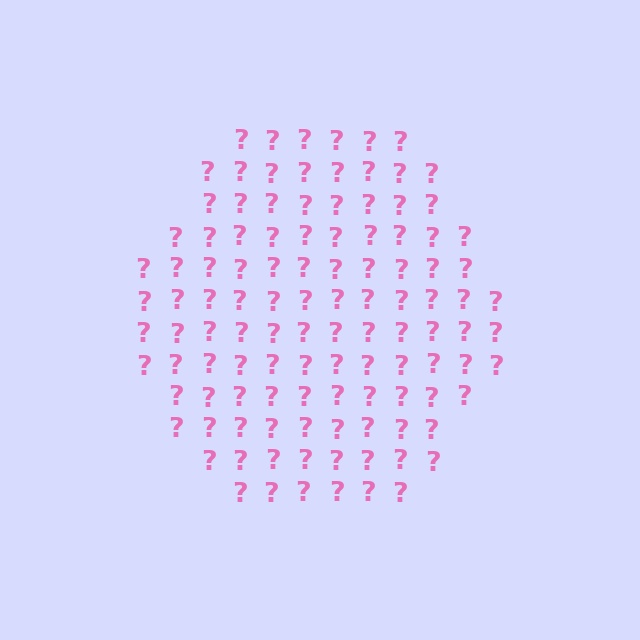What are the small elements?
The small elements are question marks.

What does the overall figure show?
The overall figure shows a hexagon.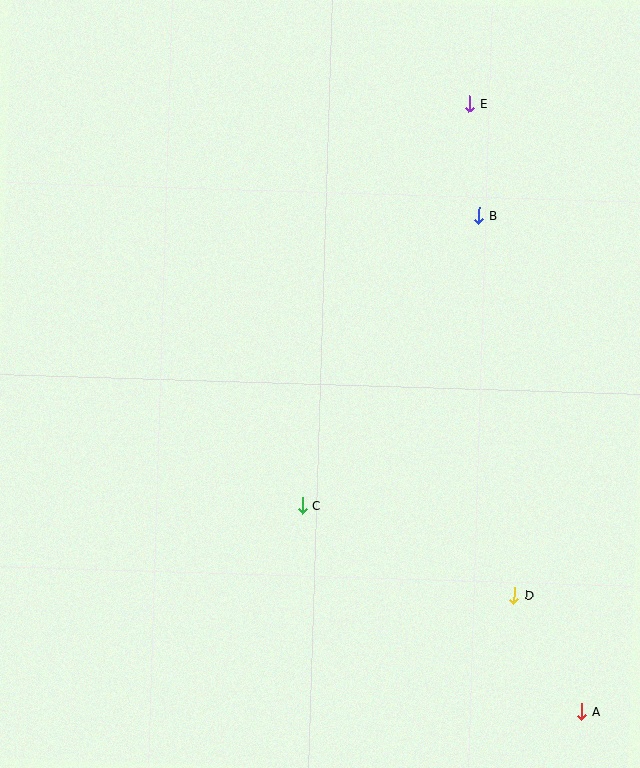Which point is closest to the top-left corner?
Point E is closest to the top-left corner.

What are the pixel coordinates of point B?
Point B is at (479, 216).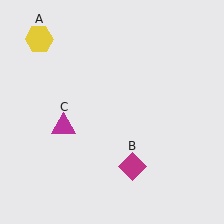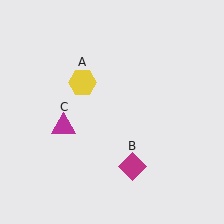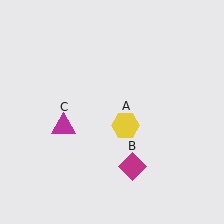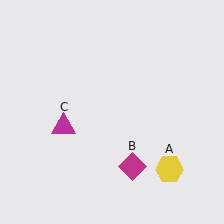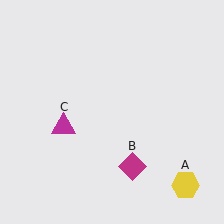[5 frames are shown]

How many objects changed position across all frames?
1 object changed position: yellow hexagon (object A).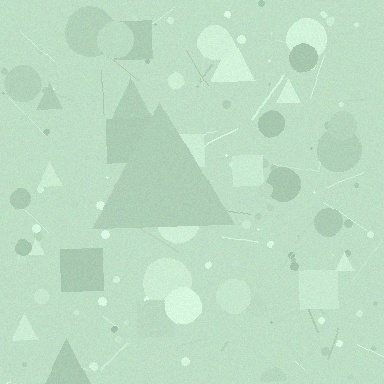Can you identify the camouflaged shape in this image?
The camouflaged shape is a triangle.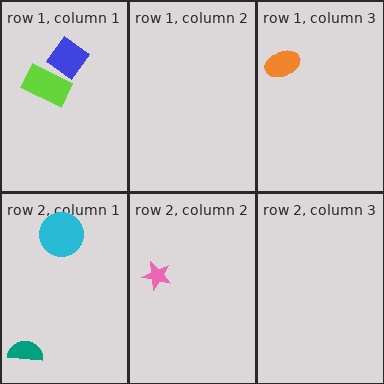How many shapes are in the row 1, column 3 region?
1.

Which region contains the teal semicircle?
The row 2, column 1 region.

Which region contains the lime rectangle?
The row 1, column 1 region.